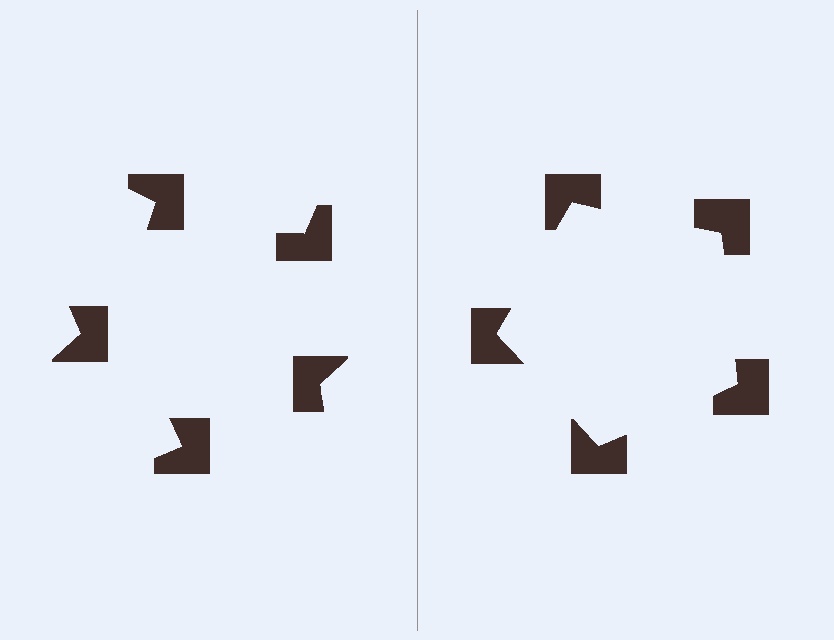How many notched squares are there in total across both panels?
10 — 5 on each side.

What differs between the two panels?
The notched squares are positioned identically on both sides; only the wedge orientations differ. On the right they align to a pentagon; on the left they are misaligned.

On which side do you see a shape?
An illusory pentagon appears on the right side. On the left side the wedge cuts are rotated, so no coherent shape forms.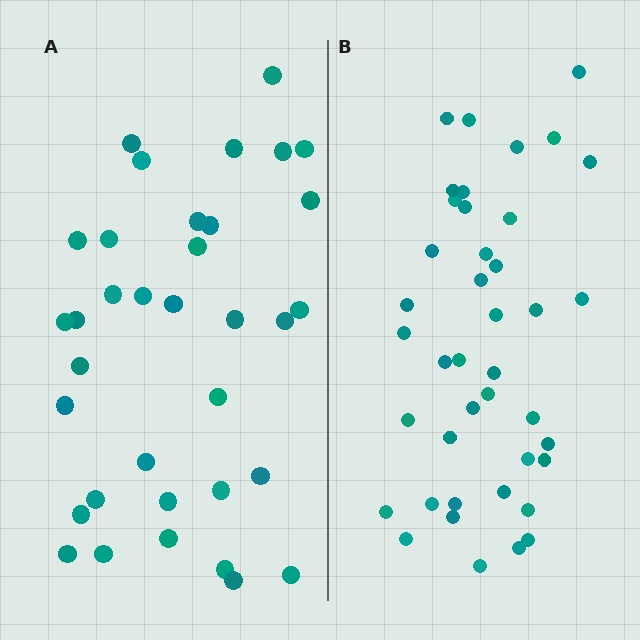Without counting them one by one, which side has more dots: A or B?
Region B (the right region) has more dots.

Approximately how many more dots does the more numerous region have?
Region B has about 6 more dots than region A.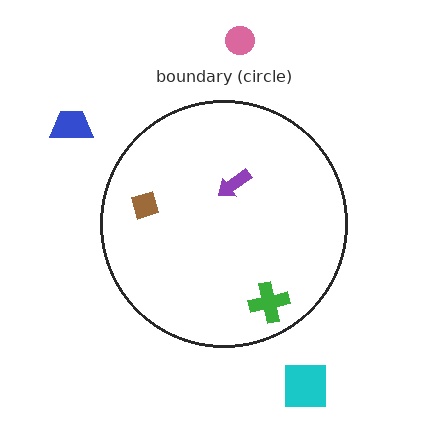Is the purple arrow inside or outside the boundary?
Inside.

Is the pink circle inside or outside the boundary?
Outside.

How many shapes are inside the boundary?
3 inside, 3 outside.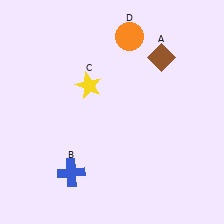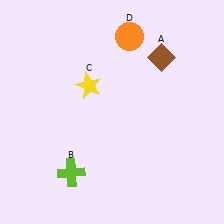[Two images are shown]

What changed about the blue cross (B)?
In Image 1, B is blue. In Image 2, it changed to lime.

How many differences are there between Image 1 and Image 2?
There is 1 difference between the two images.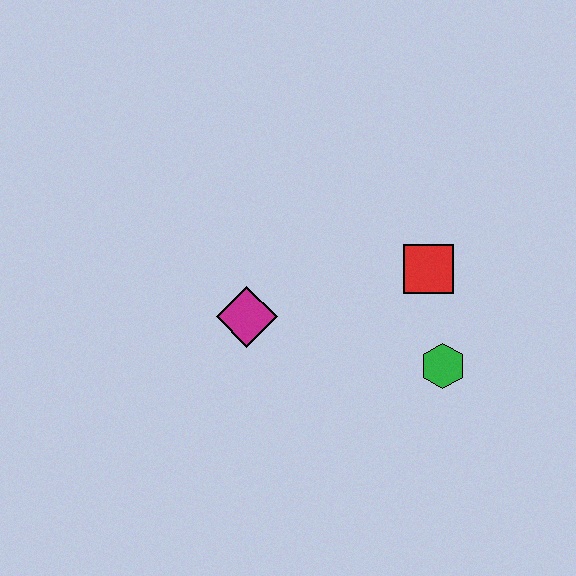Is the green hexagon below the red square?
Yes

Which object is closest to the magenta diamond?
The red square is closest to the magenta diamond.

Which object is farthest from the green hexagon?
The magenta diamond is farthest from the green hexagon.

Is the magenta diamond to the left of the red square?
Yes